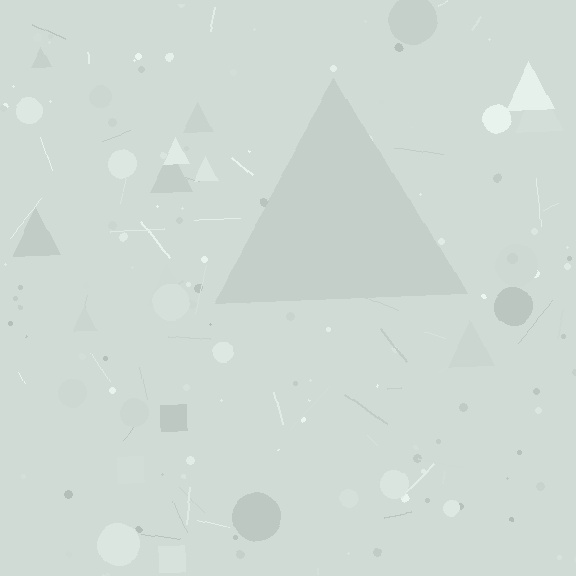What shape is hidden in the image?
A triangle is hidden in the image.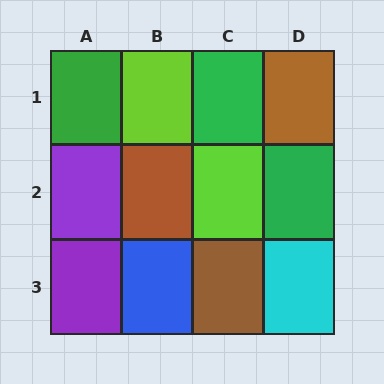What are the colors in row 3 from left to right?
Purple, blue, brown, cyan.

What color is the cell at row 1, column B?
Lime.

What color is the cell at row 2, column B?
Brown.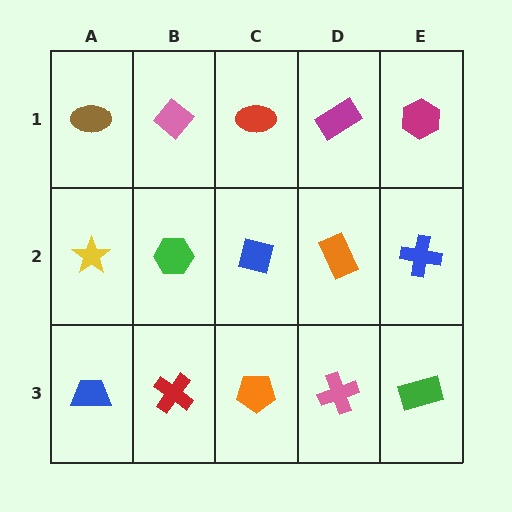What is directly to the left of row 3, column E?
A pink cross.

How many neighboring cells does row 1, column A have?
2.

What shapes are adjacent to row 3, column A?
A yellow star (row 2, column A), a red cross (row 3, column B).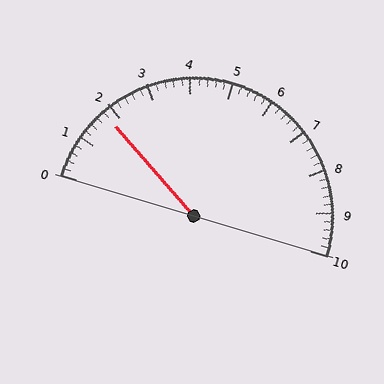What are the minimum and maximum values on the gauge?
The gauge ranges from 0 to 10.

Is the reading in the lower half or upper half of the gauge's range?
The reading is in the lower half of the range (0 to 10).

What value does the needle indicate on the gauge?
The needle indicates approximately 1.8.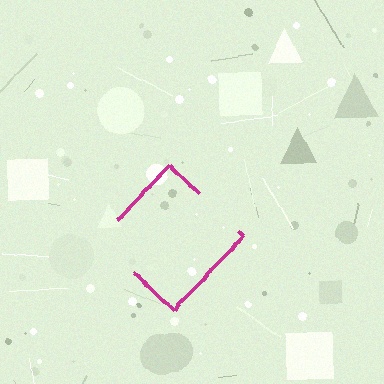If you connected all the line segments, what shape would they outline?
They would outline a diamond.